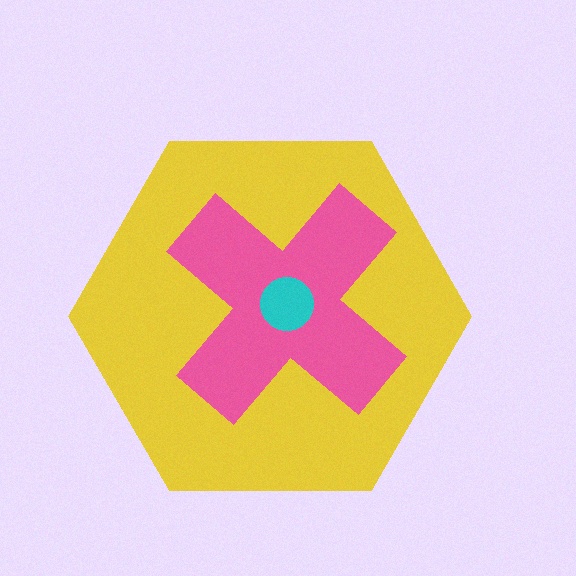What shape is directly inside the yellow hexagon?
The pink cross.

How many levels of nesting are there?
3.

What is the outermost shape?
The yellow hexagon.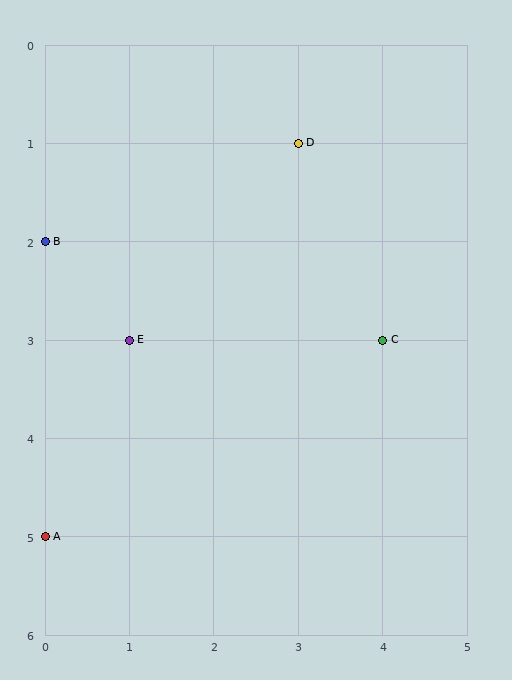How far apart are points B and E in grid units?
Points B and E are 1 column and 1 row apart (about 1.4 grid units diagonally).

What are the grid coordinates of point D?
Point D is at grid coordinates (3, 1).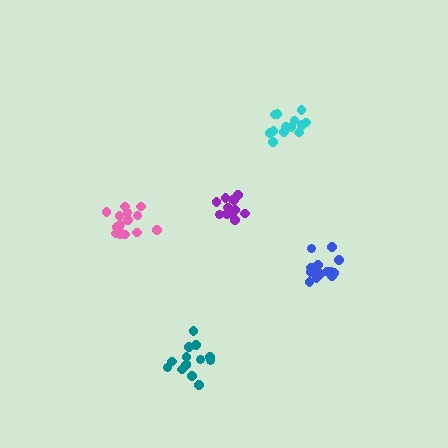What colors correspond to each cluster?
The clusters are colored: pink, teal, blue, purple, cyan.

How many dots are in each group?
Group 1: 15 dots, Group 2: 14 dots, Group 3: 14 dots, Group 4: 14 dots, Group 5: 13 dots (70 total).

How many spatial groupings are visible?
There are 5 spatial groupings.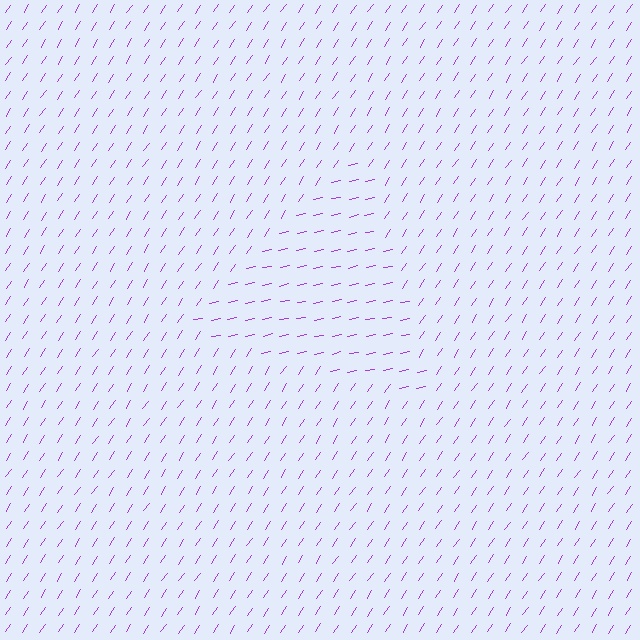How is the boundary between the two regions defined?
The boundary is defined purely by a change in line orientation (approximately 45 degrees difference). All lines are the same color and thickness.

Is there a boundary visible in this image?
Yes, there is a texture boundary formed by a change in line orientation.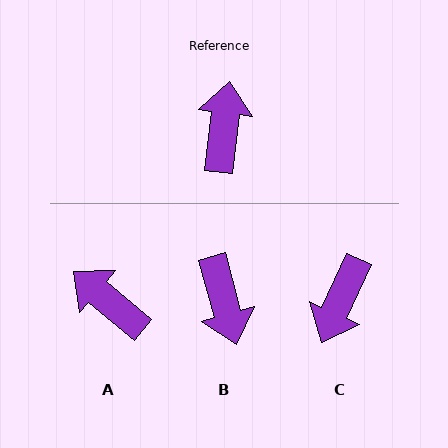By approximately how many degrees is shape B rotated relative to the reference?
Approximately 158 degrees clockwise.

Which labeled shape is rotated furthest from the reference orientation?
C, about 163 degrees away.